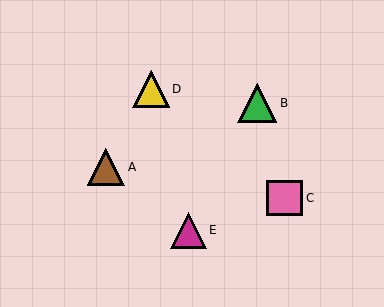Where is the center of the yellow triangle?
The center of the yellow triangle is at (151, 89).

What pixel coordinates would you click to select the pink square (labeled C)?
Click at (285, 198) to select the pink square C.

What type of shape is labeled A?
Shape A is a brown triangle.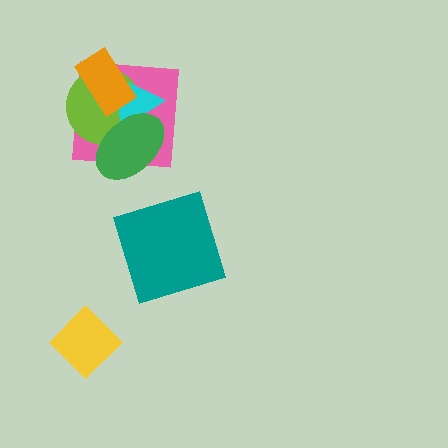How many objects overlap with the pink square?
4 objects overlap with the pink square.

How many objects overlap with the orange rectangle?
3 objects overlap with the orange rectangle.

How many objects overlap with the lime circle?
4 objects overlap with the lime circle.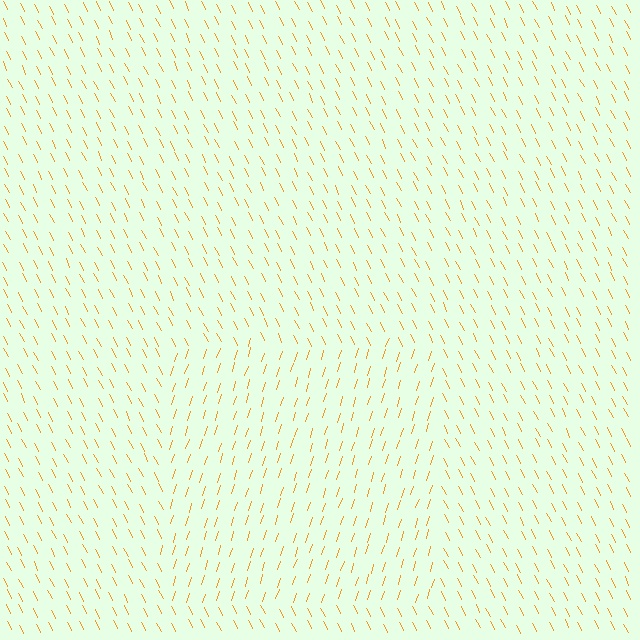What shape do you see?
I see a rectangle.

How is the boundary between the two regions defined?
The boundary is defined purely by a change in line orientation (approximately 45 degrees difference). All lines are the same color and thickness.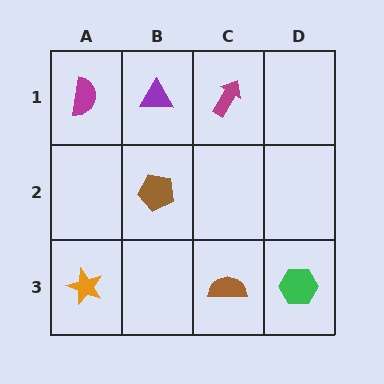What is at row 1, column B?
A purple triangle.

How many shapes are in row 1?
3 shapes.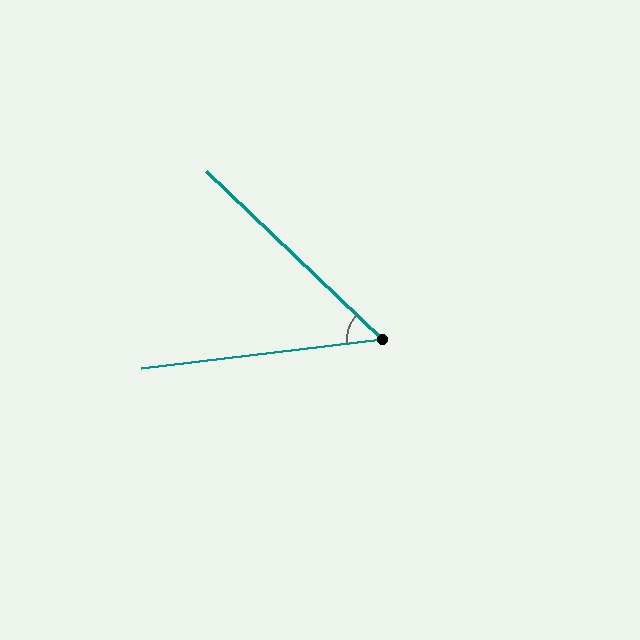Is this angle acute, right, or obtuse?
It is acute.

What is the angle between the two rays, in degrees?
Approximately 50 degrees.